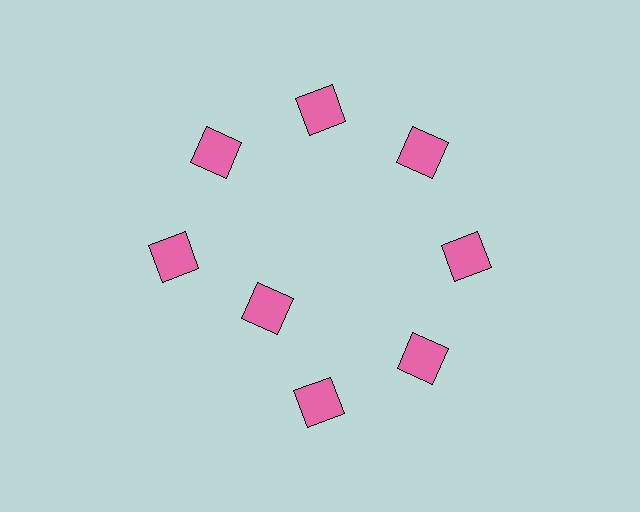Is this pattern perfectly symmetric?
No. The 8 pink squares are arranged in a ring, but one element near the 8 o'clock position is pulled inward toward the center, breaking the 8-fold rotational symmetry.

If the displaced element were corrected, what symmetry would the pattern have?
It would have 8-fold rotational symmetry — the pattern would map onto itself every 45 degrees.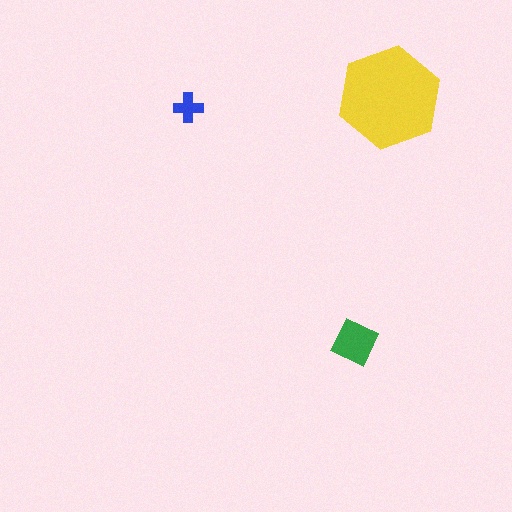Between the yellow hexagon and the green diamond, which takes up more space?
The yellow hexagon.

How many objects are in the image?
There are 3 objects in the image.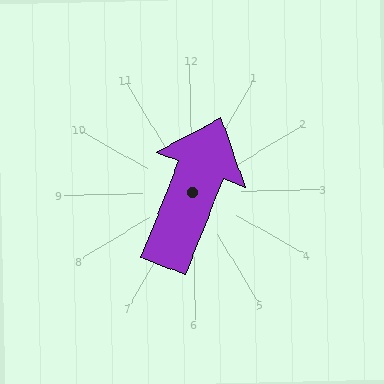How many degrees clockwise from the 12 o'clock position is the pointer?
Approximately 23 degrees.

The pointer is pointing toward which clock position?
Roughly 1 o'clock.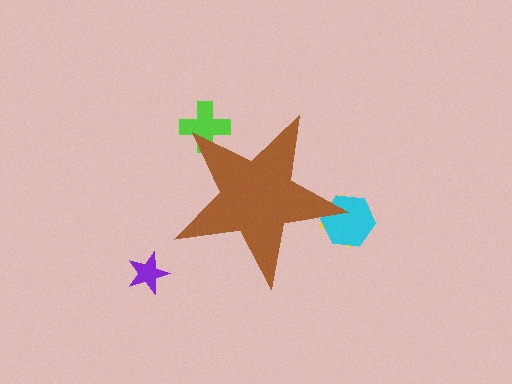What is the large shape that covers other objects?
A brown star.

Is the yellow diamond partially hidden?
Yes, the yellow diamond is partially hidden behind the brown star.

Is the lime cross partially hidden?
Yes, the lime cross is partially hidden behind the brown star.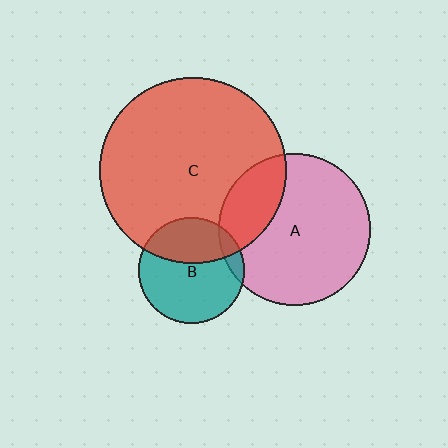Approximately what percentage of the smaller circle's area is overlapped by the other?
Approximately 35%.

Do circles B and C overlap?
Yes.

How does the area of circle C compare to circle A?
Approximately 1.5 times.